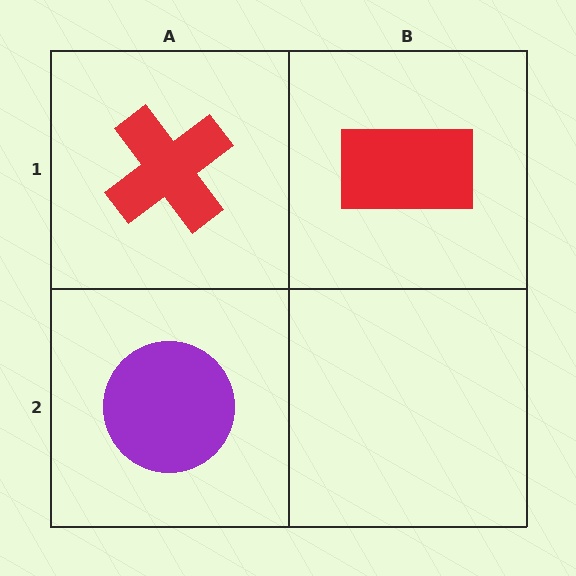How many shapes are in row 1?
2 shapes.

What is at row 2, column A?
A purple circle.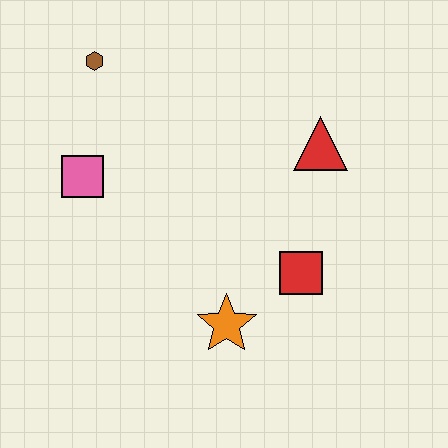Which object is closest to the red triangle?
The red square is closest to the red triangle.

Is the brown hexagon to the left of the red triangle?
Yes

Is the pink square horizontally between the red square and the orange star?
No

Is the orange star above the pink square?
No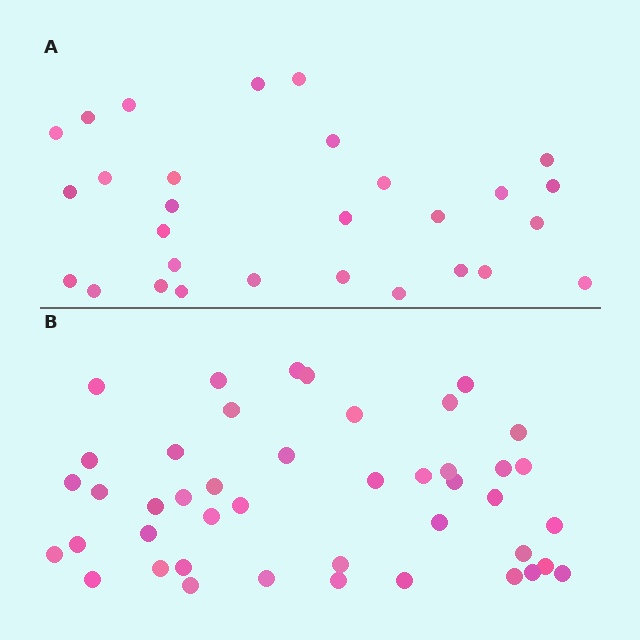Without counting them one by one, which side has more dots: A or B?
Region B (the bottom region) has more dots.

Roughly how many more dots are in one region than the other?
Region B has approximately 15 more dots than region A.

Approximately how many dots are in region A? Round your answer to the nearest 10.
About 30 dots. (The exact count is 29, which rounds to 30.)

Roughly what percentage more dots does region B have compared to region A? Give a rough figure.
About 50% more.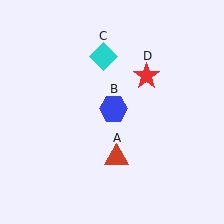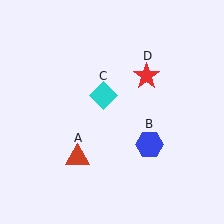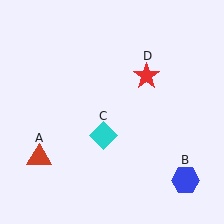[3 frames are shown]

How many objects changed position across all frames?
3 objects changed position: red triangle (object A), blue hexagon (object B), cyan diamond (object C).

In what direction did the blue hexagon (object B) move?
The blue hexagon (object B) moved down and to the right.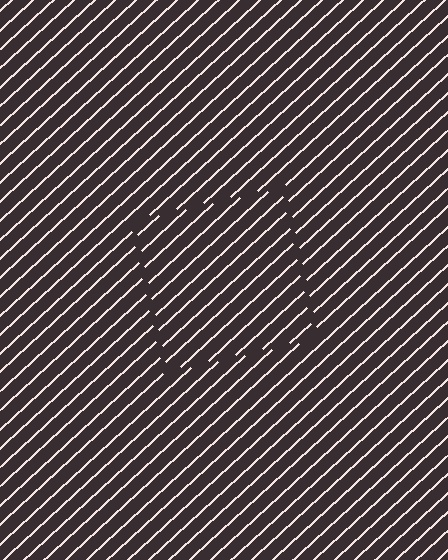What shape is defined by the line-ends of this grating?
An illusory square. The interior of the shape contains the same grating, shifted by half a period — the contour is defined by the phase discontinuity where line-ends from the inner and outer gratings abut.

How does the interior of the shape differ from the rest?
The interior of the shape contains the same grating, shifted by half a period — the contour is defined by the phase discontinuity where line-ends from the inner and outer gratings abut.